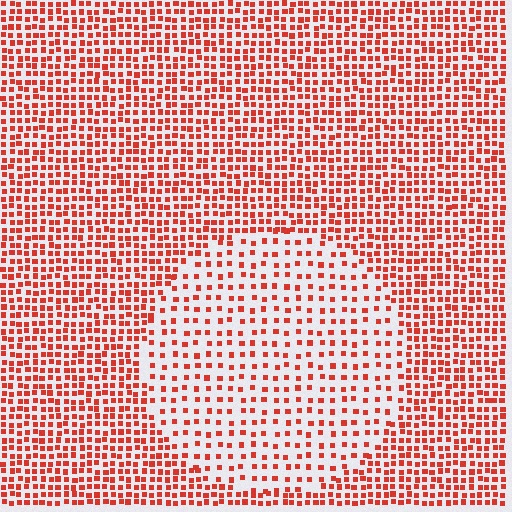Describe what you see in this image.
The image contains small red elements arranged at two different densities. A circle-shaped region is visible where the elements are less densely packed than the surrounding area.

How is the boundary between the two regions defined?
The boundary is defined by a change in element density (approximately 2.1x ratio). All elements are the same color, size, and shape.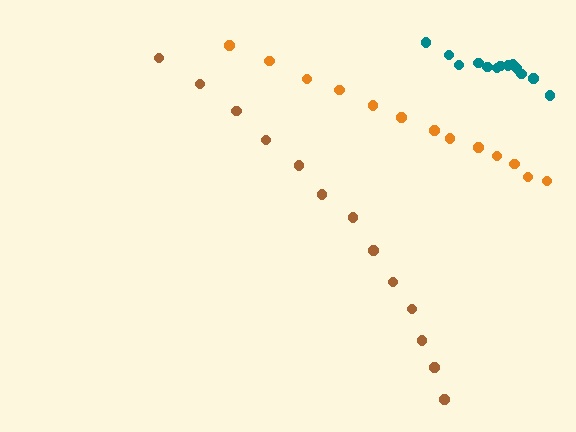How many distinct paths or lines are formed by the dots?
There are 3 distinct paths.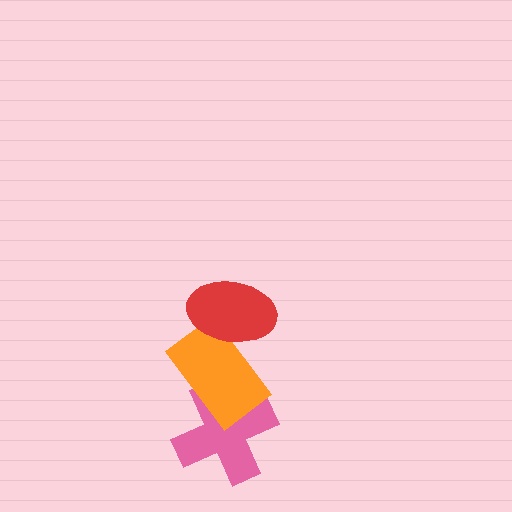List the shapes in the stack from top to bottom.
From top to bottom: the red ellipse, the orange rectangle, the pink cross.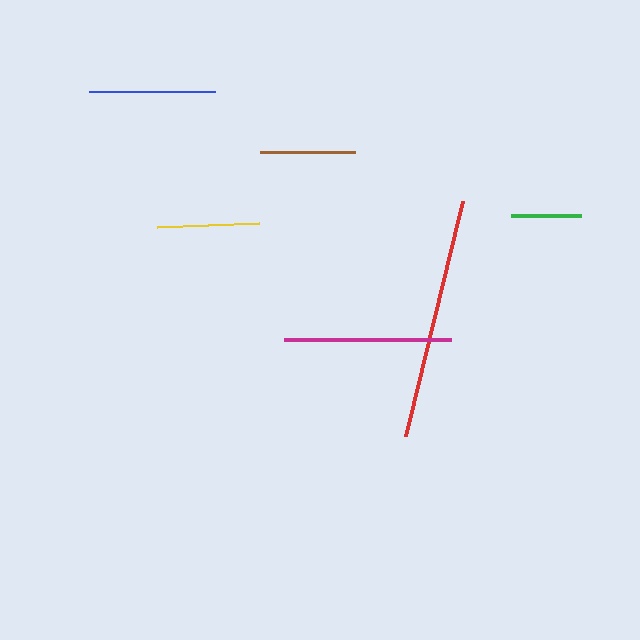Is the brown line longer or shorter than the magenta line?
The magenta line is longer than the brown line.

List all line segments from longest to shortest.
From longest to shortest: red, magenta, blue, yellow, brown, green.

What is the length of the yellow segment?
The yellow segment is approximately 102 pixels long.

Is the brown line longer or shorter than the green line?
The brown line is longer than the green line.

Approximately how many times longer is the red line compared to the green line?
The red line is approximately 3.5 times the length of the green line.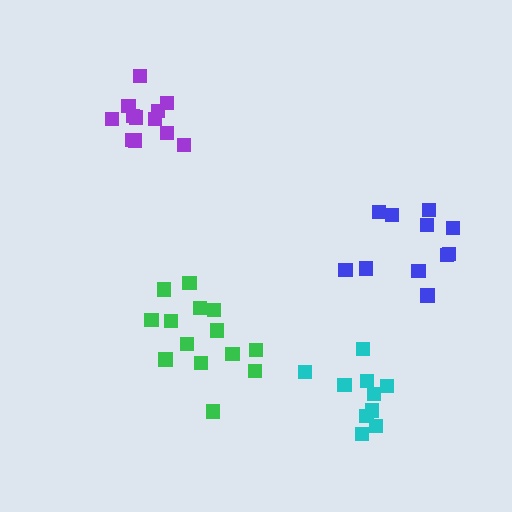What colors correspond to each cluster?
The clusters are colored: green, cyan, blue, purple.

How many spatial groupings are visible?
There are 4 spatial groupings.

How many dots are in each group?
Group 1: 14 dots, Group 2: 10 dots, Group 3: 11 dots, Group 4: 12 dots (47 total).